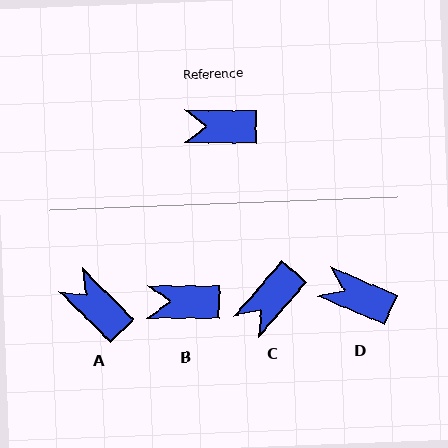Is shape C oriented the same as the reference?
No, it is off by about 50 degrees.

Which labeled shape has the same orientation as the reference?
B.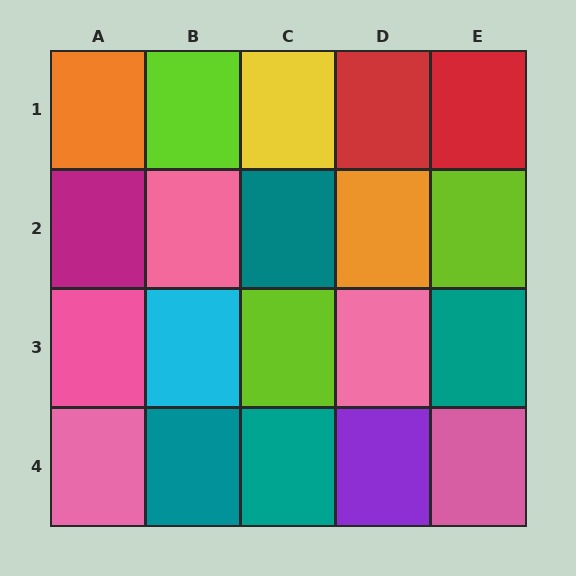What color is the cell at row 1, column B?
Lime.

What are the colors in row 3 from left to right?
Pink, cyan, lime, pink, teal.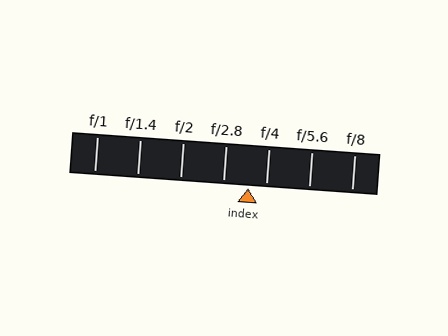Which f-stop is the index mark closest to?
The index mark is closest to f/4.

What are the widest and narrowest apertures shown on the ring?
The widest aperture shown is f/1 and the narrowest is f/8.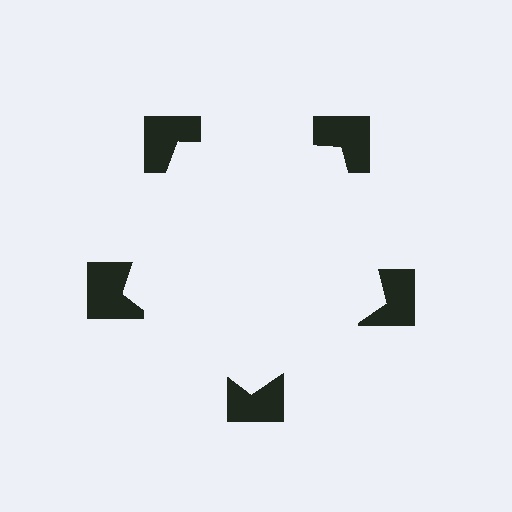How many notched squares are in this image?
There are 5 — one at each vertex of the illusory pentagon.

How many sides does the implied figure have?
5 sides.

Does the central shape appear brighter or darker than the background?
It typically appears slightly brighter than the background, even though no actual brightness change is drawn.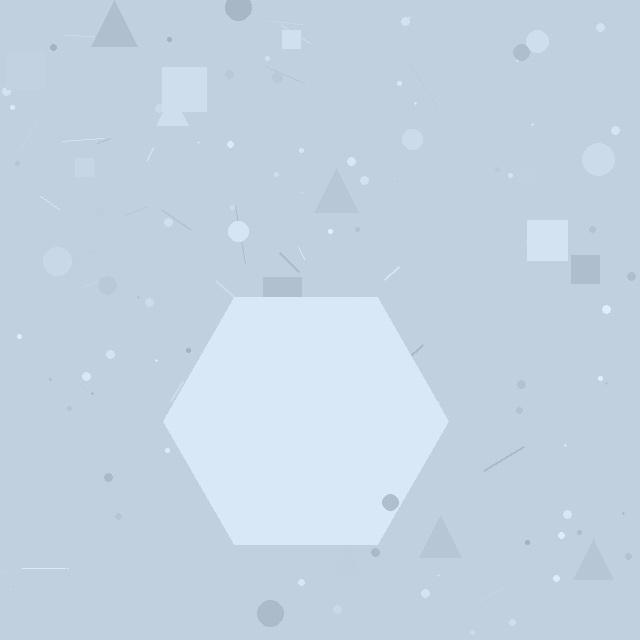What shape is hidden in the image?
A hexagon is hidden in the image.